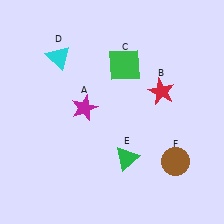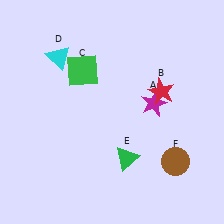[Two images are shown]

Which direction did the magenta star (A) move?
The magenta star (A) moved right.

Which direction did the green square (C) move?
The green square (C) moved left.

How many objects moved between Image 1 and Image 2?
2 objects moved between the two images.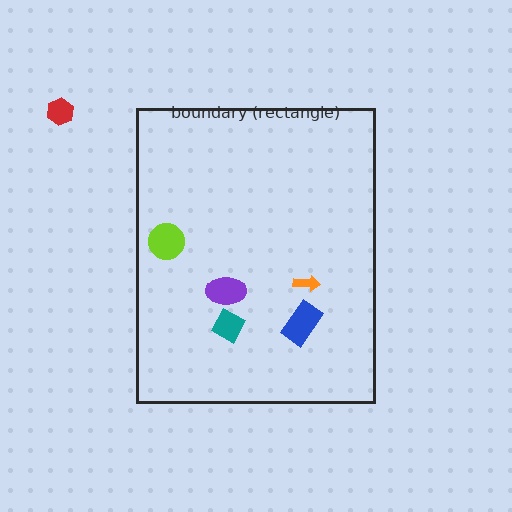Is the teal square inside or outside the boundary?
Inside.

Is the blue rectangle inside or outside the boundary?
Inside.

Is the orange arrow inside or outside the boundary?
Inside.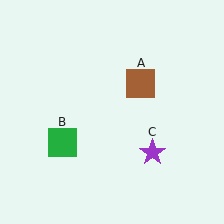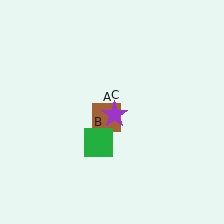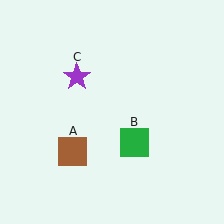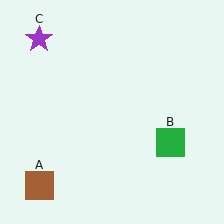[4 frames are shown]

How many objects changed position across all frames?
3 objects changed position: brown square (object A), green square (object B), purple star (object C).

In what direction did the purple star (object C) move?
The purple star (object C) moved up and to the left.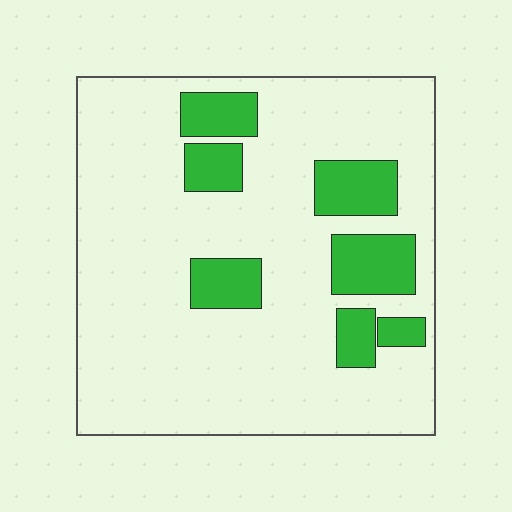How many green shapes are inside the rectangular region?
7.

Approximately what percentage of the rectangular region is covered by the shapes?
Approximately 20%.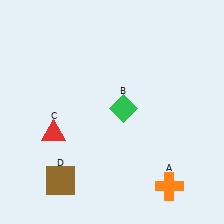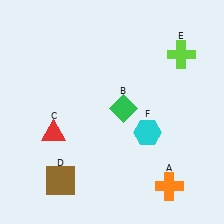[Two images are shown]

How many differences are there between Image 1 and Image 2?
There are 2 differences between the two images.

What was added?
A lime cross (E), a cyan hexagon (F) were added in Image 2.